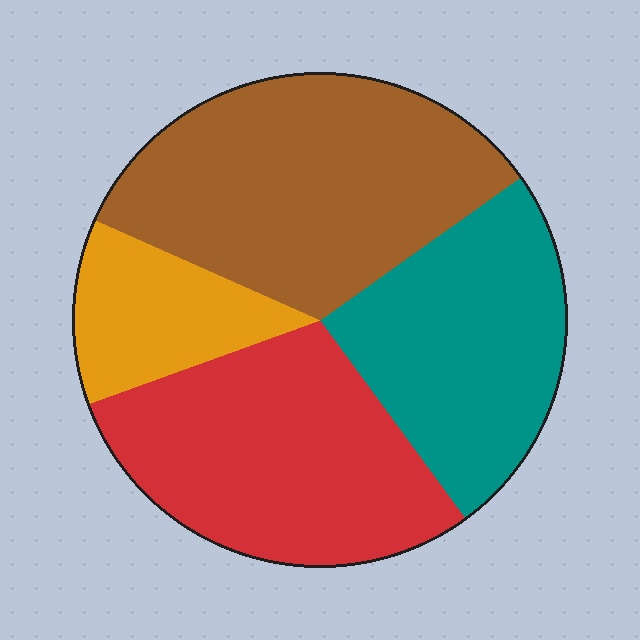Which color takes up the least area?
Orange, at roughly 10%.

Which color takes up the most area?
Brown, at roughly 35%.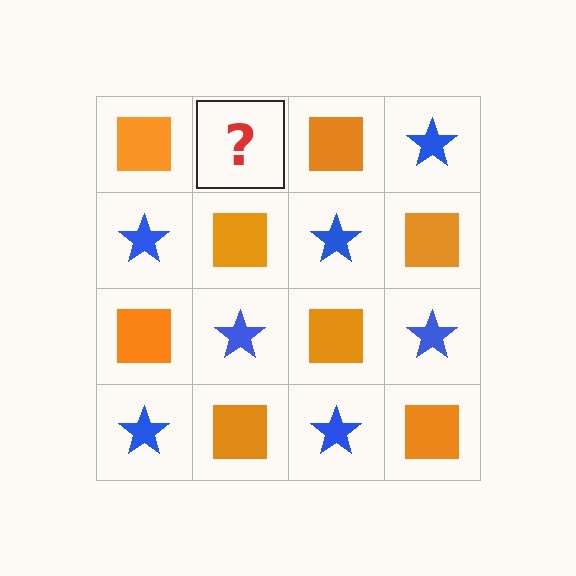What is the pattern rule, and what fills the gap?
The rule is that it alternates orange square and blue star in a checkerboard pattern. The gap should be filled with a blue star.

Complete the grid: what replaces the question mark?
The question mark should be replaced with a blue star.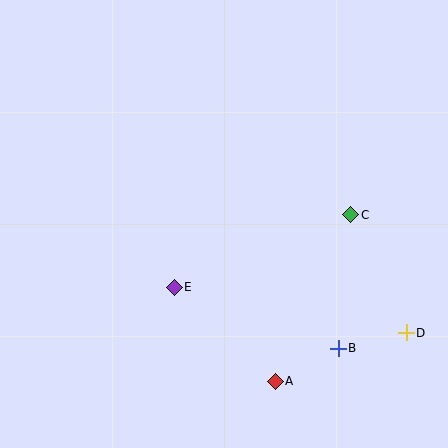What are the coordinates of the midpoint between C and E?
The midpoint between C and E is at (262, 251).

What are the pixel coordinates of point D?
Point D is at (406, 333).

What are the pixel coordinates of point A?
Point A is at (275, 381).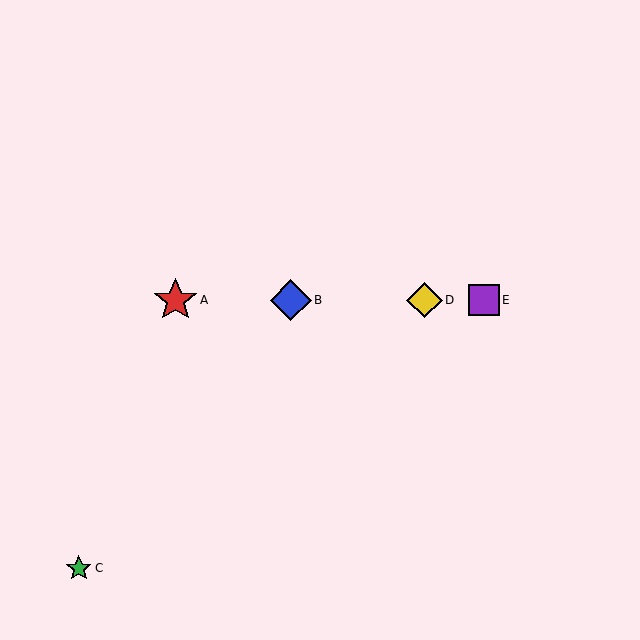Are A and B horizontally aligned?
Yes, both are at y≈300.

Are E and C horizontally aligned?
No, E is at y≈300 and C is at y≈568.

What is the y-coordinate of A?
Object A is at y≈300.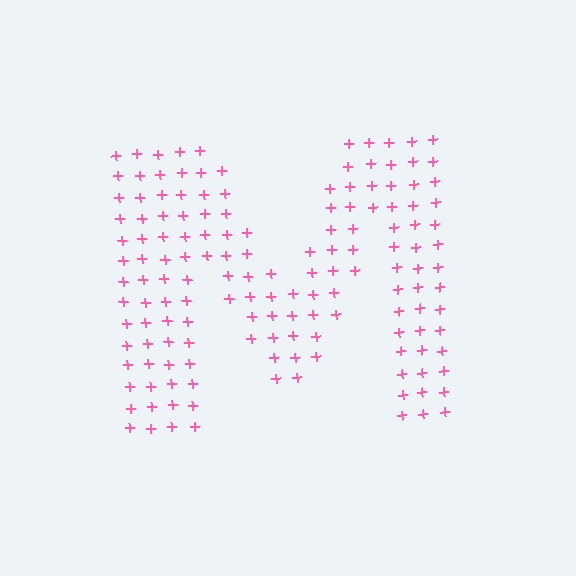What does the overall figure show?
The overall figure shows the letter M.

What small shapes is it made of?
It is made of small plus signs.